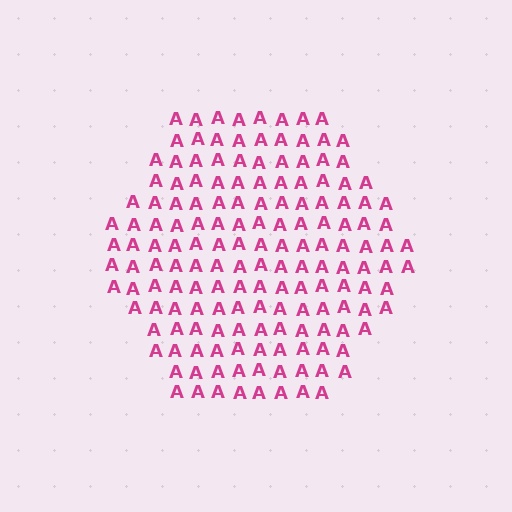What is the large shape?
The large shape is a hexagon.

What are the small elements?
The small elements are letter A's.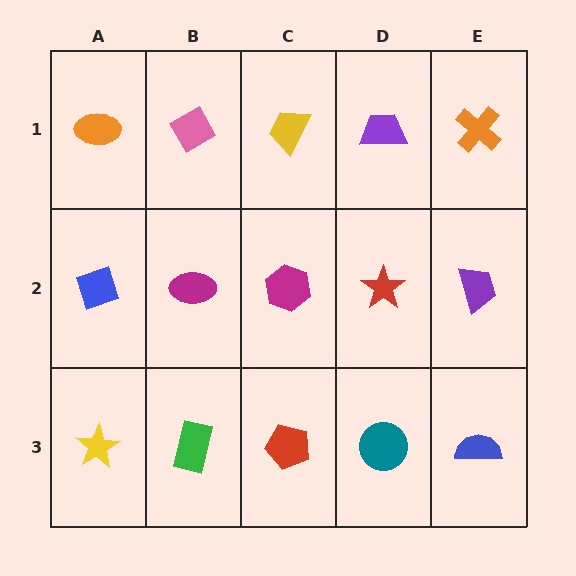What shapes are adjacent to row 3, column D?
A red star (row 2, column D), a red pentagon (row 3, column C), a blue semicircle (row 3, column E).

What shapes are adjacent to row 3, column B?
A magenta ellipse (row 2, column B), a yellow star (row 3, column A), a red pentagon (row 3, column C).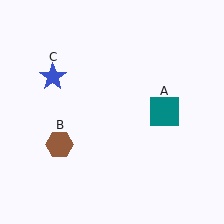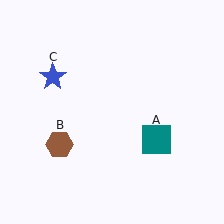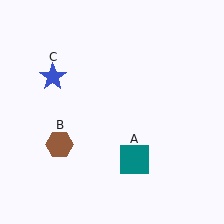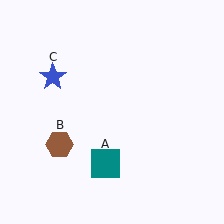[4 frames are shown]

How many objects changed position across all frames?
1 object changed position: teal square (object A).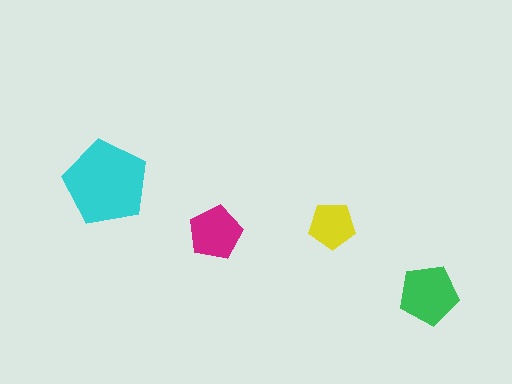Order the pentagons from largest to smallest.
the cyan one, the green one, the magenta one, the yellow one.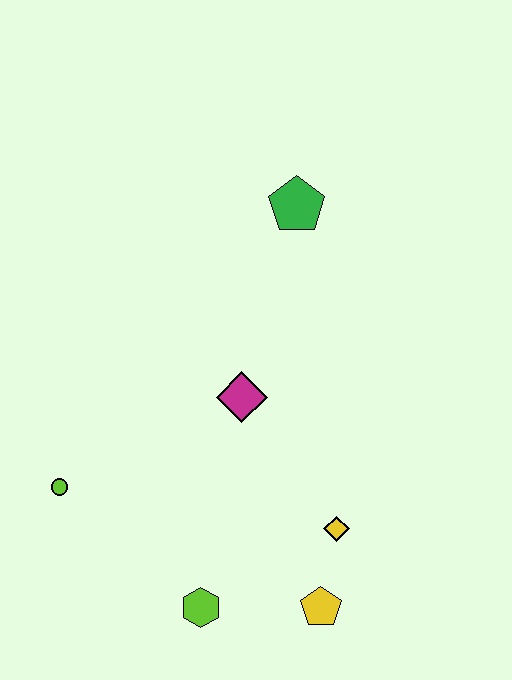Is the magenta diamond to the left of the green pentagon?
Yes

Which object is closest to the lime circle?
The lime hexagon is closest to the lime circle.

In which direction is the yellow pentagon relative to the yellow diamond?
The yellow pentagon is below the yellow diamond.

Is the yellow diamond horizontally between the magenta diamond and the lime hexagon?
No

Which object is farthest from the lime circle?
The green pentagon is farthest from the lime circle.